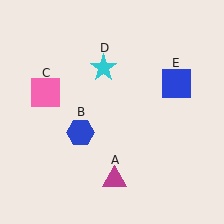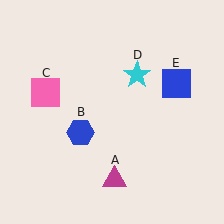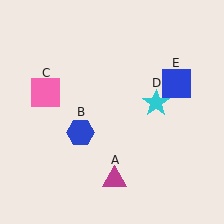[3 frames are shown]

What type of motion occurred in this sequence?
The cyan star (object D) rotated clockwise around the center of the scene.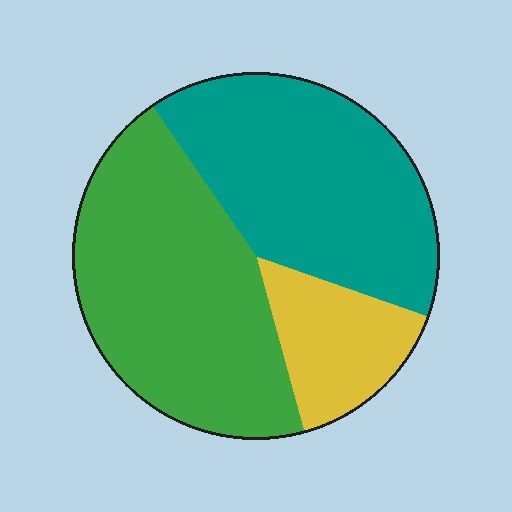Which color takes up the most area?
Green, at roughly 45%.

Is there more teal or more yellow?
Teal.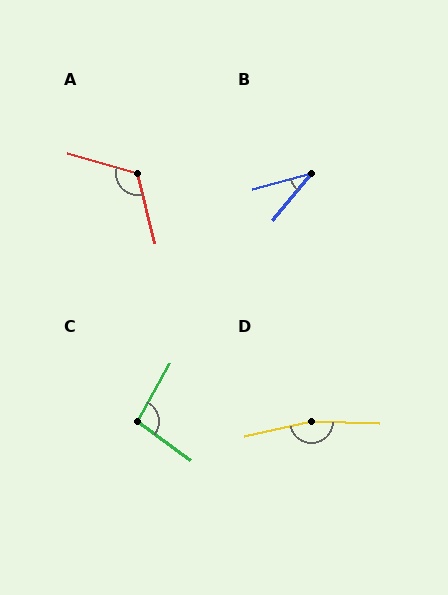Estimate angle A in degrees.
Approximately 121 degrees.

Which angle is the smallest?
B, at approximately 36 degrees.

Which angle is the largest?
D, at approximately 165 degrees.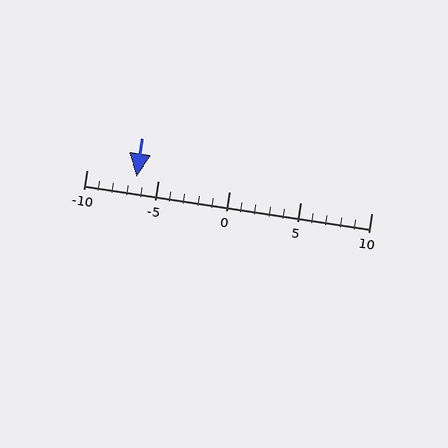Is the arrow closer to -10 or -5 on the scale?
The arrow is closer to -5.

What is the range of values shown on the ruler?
The ruler shows values from -10 to 10.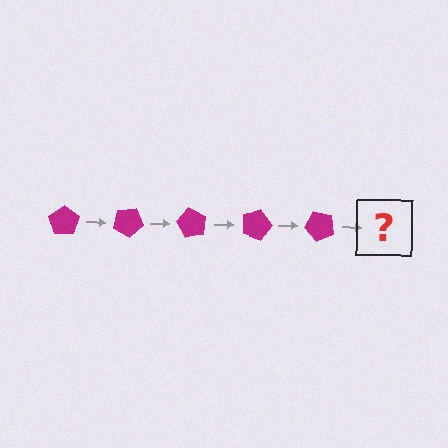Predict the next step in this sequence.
The next step is a magenta pentagon rotated 150 degrees.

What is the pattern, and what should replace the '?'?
The pattern is that the pentagon rotates 30 degrees each step. The '?' should be a magenta pentagon rotated 150 degrees.